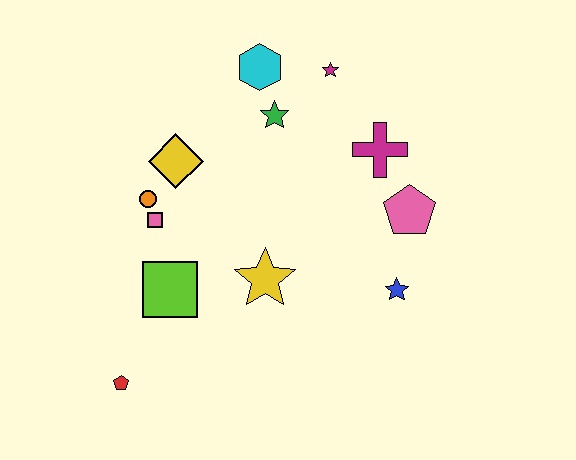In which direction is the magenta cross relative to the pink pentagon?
The magenta cross is above the pink pentagon.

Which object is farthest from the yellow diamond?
The blue star is farthest from the yellow diamond.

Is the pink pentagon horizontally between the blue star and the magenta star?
No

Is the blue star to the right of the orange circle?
Yes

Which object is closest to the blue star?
The pink pentagon is closest to the blue star.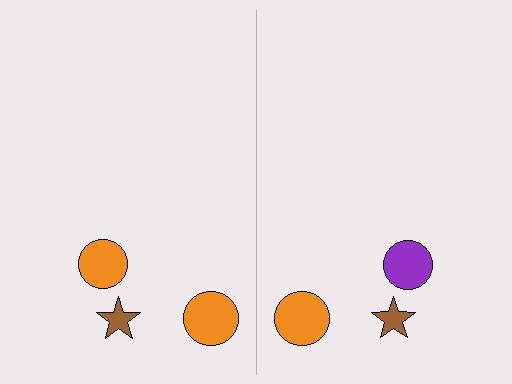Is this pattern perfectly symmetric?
No, the pattern is not perfectly symmetric. The purple circle on the right side breaks the symmetry — its mirror counterpart is orange.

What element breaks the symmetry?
The purple circle on the right side breaks the symmetry — its mirror counterpart is orange.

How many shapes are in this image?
There are 6 shapes in this image.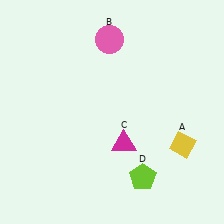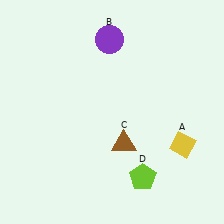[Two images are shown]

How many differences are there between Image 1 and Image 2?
There are 2 differences between the two images.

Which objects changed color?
B changed from pink to purple. C changed from magenta to brown.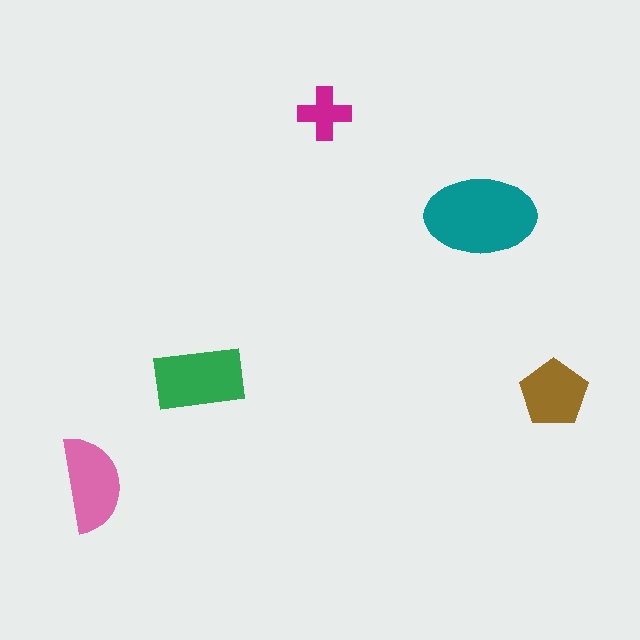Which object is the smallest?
The magenta cross.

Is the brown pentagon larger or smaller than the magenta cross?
Larger.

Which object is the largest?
The teal ellipse.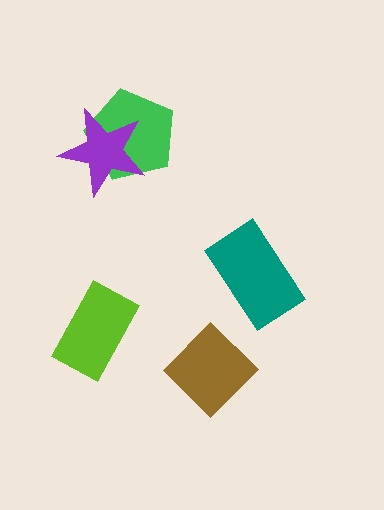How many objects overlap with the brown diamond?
0 objects overlap with the brown diamond.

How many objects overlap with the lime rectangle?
0 objects overlap with the lime rectangle.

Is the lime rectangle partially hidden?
No, no other shape covers it.